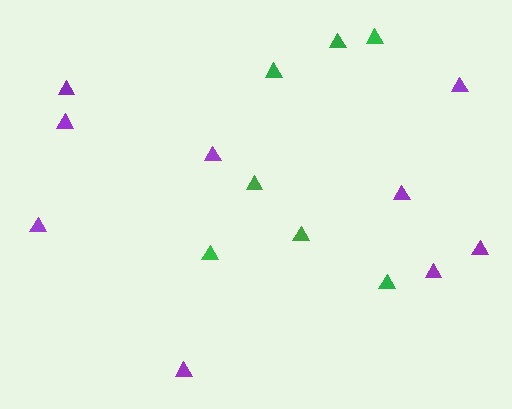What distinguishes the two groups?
There are 2 groups: one group of green triangles (7) and one group of purple triangles (9).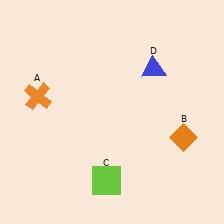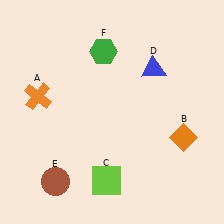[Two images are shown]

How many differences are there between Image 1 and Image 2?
There are 2 differences between the two images.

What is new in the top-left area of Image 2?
A green hexagon (F) was added in the top-left area of Image 2.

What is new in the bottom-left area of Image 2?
A brown circle (E) was added in the bottom-left area of Image 2.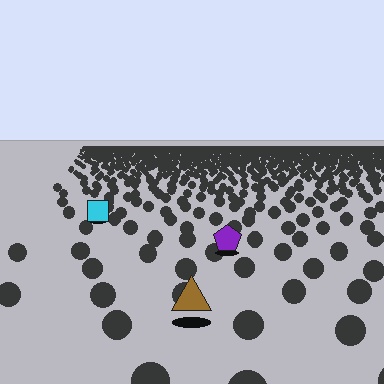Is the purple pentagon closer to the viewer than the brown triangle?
No. The brown triangle is closer — you can tell from the texture gradient: the ground texture is coarser near it.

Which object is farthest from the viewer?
The cyan square is farthest from the viewer. It appears smaller and the ground texture around it is denser.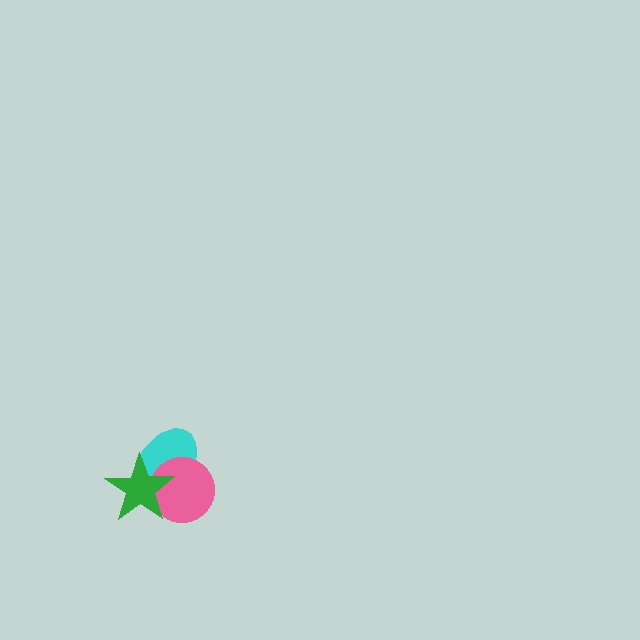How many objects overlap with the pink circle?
2 objects overlap with the pink circle.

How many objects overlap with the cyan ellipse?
2 objects overlap with the cyan ellipse.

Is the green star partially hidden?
No, no other shape covers it.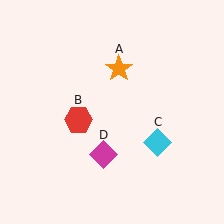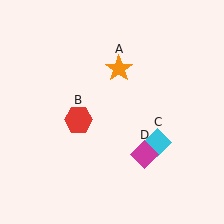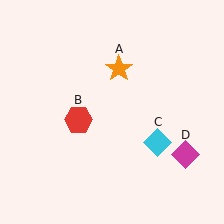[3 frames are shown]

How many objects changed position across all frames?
1 object changed position: magenta diamond (object D).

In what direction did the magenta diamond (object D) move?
The magenta diamond (object D) moved right.